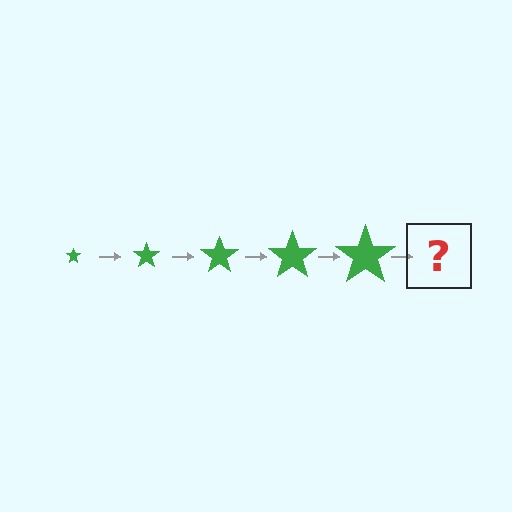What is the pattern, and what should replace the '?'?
The pattern is that the star gets progressively larger each step. The '?' should be a green star, larger than the previous one.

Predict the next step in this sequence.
The next step is a green star, larger than the previous one.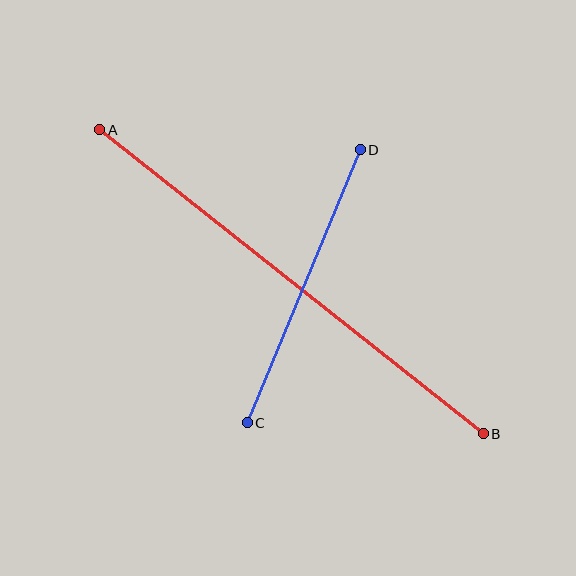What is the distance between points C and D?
The distance is approximately 295 pixels.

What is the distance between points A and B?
The distance is approximately 489 pixels.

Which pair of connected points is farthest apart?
Points A and B are farthest apart.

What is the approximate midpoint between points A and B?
The midpoint is at approximately (291, 282) pixels.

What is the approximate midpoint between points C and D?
The midpoint is at approximately (304, 286) pixels.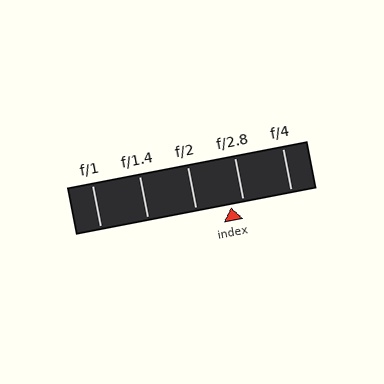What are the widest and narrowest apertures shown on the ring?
The widest aperture shown is f/1 and the narrowest is f/4.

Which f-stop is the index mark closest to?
The index mark is closest to f/2.8.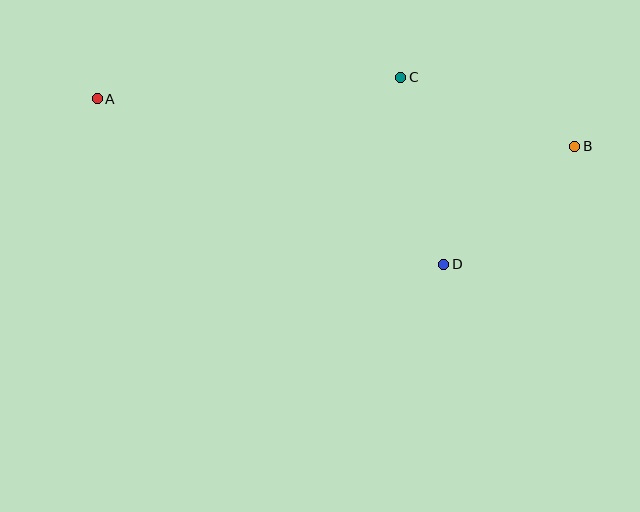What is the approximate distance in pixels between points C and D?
The distance between C and D is approximately 192 pixels.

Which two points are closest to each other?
Points B and D are closest to each other.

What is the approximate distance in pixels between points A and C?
The distance between A and C is approximately 304 pixels.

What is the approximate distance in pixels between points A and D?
The distance between A and D is approximately 384 pixels.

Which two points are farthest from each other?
Points A and B are farthest from each other.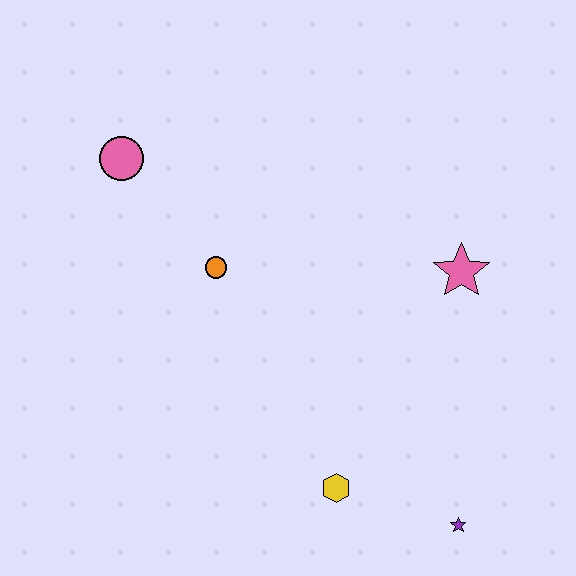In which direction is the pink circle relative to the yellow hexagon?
The pink circle is above the yellow hexagon.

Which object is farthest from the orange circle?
The purple star is farthest from the orange circle.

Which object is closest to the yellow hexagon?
The purple star is closest to the yellow hexagon.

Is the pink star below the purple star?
No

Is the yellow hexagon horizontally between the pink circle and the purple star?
Yes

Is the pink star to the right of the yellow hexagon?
Yes